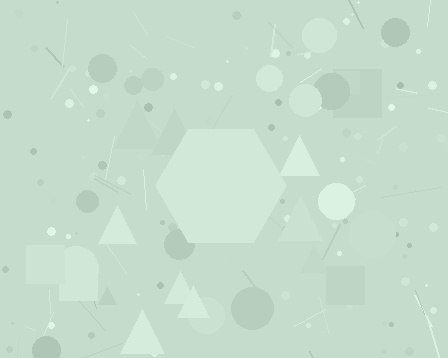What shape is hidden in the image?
A hexagon is hidden in the image.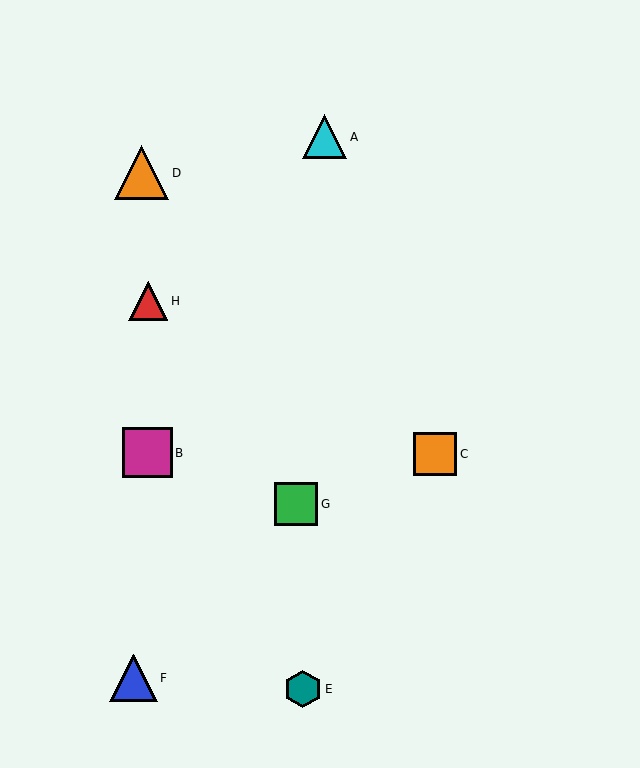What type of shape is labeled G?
Shape G is a green square.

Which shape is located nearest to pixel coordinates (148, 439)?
The magenta square (labeled B) at (147, 453) is nearest to that location.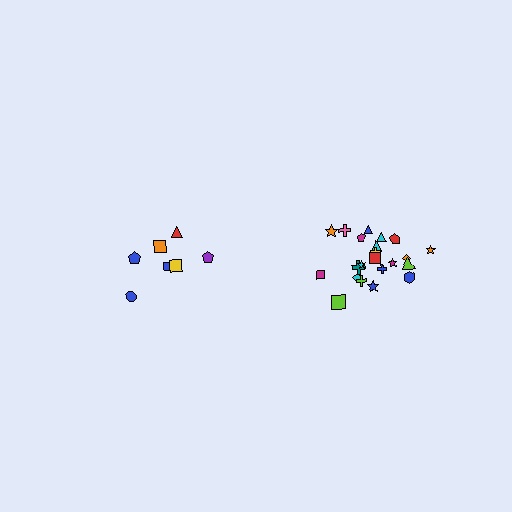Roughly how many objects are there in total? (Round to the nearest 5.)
Roughly 30 objects in total.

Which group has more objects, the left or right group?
The right group.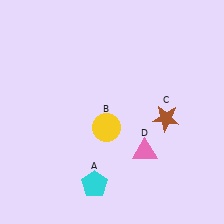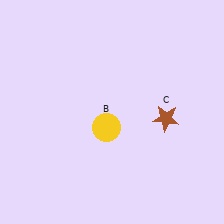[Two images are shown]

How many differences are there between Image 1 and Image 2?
There are 2 differences between the two images.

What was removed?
The pink triangle (D), the cyan pentagon (A) were removed in Image 2.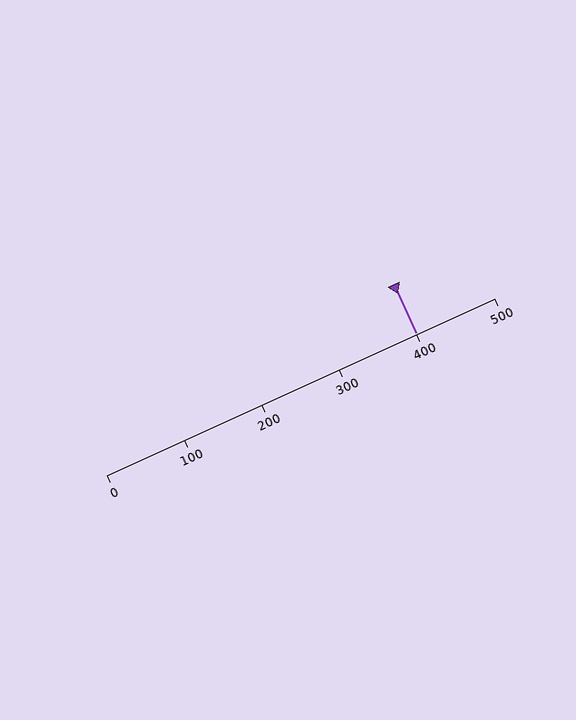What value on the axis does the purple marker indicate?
The marker indicates approximately 400.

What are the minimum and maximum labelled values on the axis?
The axis runs from 0 to 500.